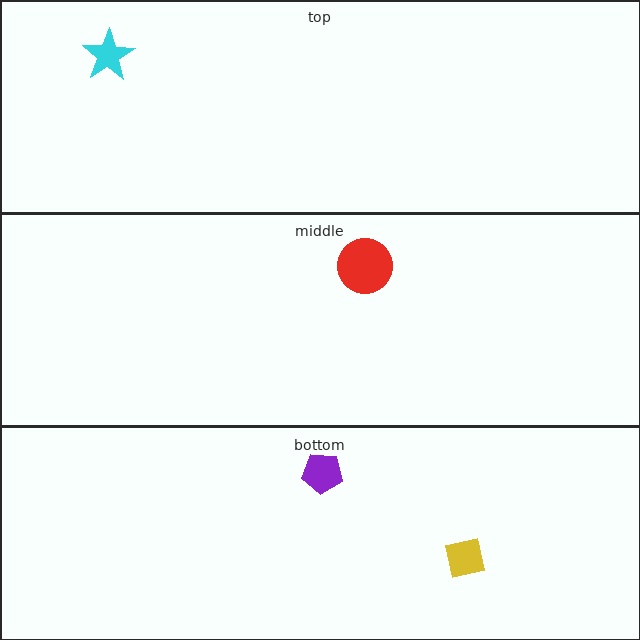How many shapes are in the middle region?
1.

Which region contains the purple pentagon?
The bottom region.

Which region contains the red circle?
The middle region.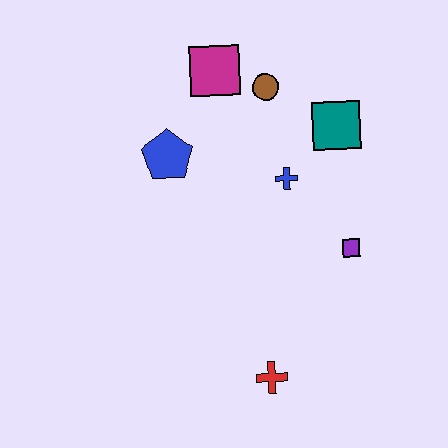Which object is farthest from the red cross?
The magenta square is farthest from the red cross.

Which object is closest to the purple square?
The blue cross is closest to the purple square.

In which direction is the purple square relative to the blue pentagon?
The purple square is to the right of the blue pentagon.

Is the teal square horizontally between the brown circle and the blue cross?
No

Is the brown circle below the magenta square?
Yes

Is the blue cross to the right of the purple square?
No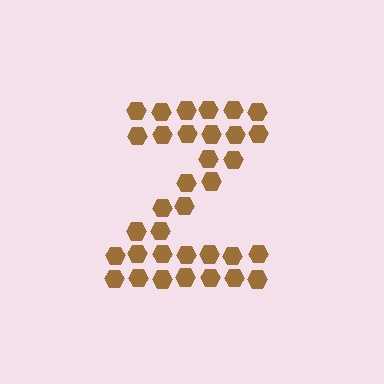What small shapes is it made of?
It is made of small hexagons.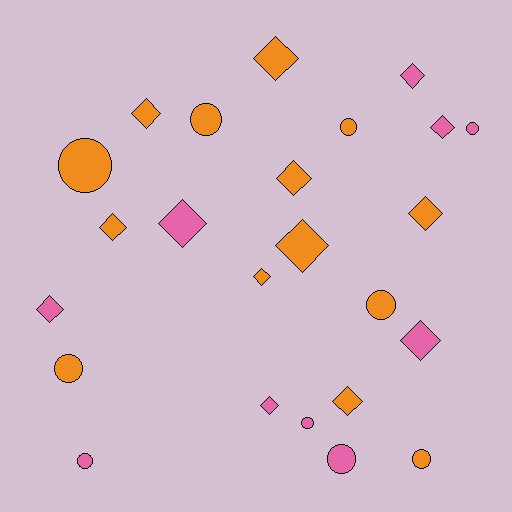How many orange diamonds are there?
There are 8 orange diamonds.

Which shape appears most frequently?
Diamond, with 14 objects.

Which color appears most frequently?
Orange, with 14 objects.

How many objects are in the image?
There are 24 objects.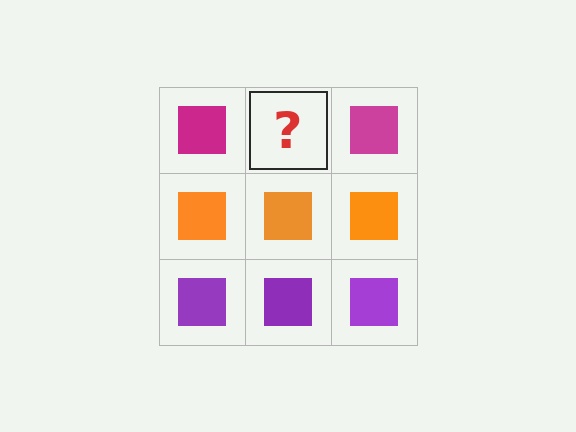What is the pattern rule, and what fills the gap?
The rule is that each row has a consistent color. The gap should be filled with a magenta square.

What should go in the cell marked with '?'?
The missing cell should contain a magenta square.